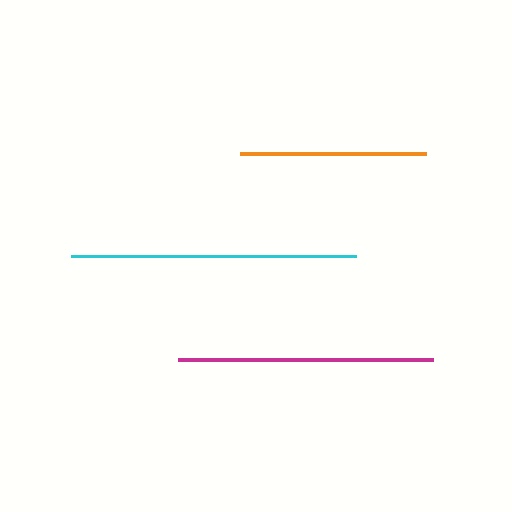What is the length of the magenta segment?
The magenta segment is approximately 255 pixels long.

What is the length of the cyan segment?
The cyan segment is approximately 285 pixels long.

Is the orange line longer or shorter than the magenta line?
The magenta line is longer than the orange line.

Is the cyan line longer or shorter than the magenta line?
The cyan line is longer than the magenta line.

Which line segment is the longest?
The cyan line is the longest at approximately 285 pixels.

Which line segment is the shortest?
The orange line is the shortest at approximately 187 pixels.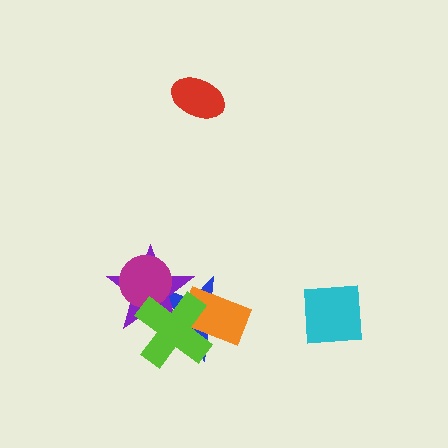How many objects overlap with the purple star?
4 objects overlap with the purple star.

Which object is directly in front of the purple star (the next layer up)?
The magenta circle is directly in front of the purple star.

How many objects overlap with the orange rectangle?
3 objects overlap with the orange rectangle.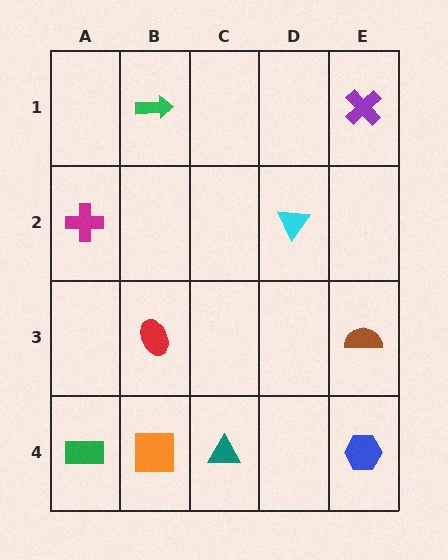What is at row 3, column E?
A brown semicircle.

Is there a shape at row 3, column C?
No, that cell is empty.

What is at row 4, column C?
A teal triangle.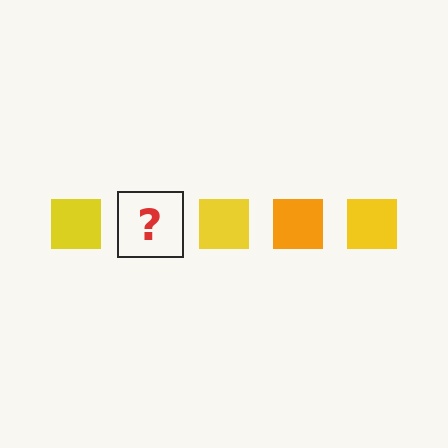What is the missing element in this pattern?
The missing element is an orange square.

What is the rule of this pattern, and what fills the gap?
The rule is that the pattern cycles through yellow, orange squares. The gap should be filled with an orange square.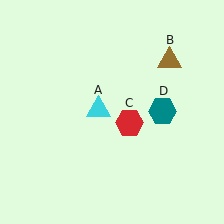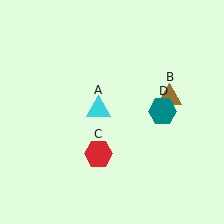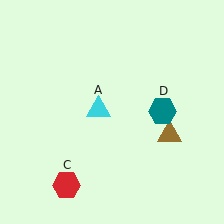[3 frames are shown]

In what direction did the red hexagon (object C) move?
The red hexagon (object C) moved down and to the left.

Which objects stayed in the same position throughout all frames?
Cyan triangle (object A) and teal hexagon (object D) remained stationary.